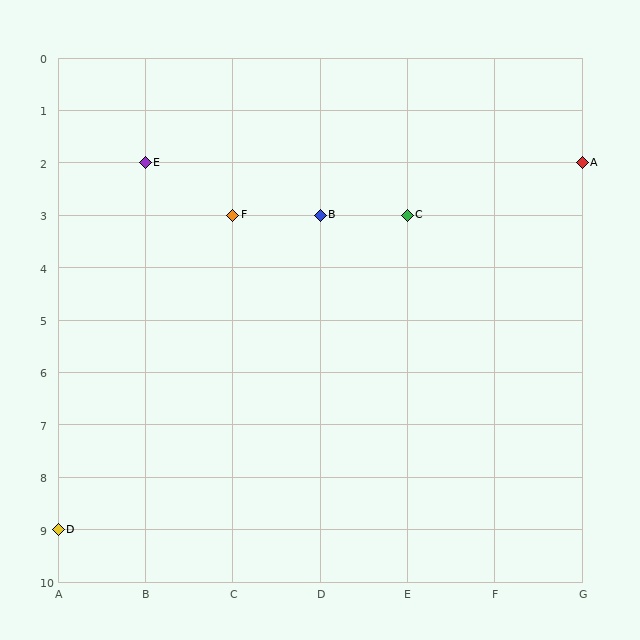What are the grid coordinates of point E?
Point E is at grid coordinates (B, 2).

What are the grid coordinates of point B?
Point B is at grid coordinates (D, 3).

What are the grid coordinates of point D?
Point D is at grid coordinates (A, 9).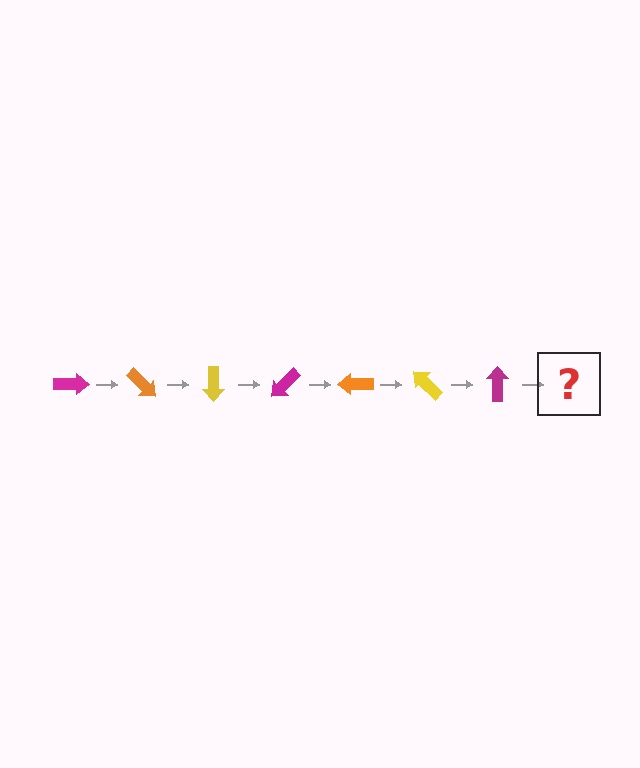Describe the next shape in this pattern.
It should be an orange arrow, rotated 315 degrees from the start.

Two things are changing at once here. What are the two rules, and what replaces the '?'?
The two rules are that it rotates 45 degrees each step and the color cycles through magenta, orange, and yellow. The '?' should be an orange arrow, rotated 315 degrees from the start.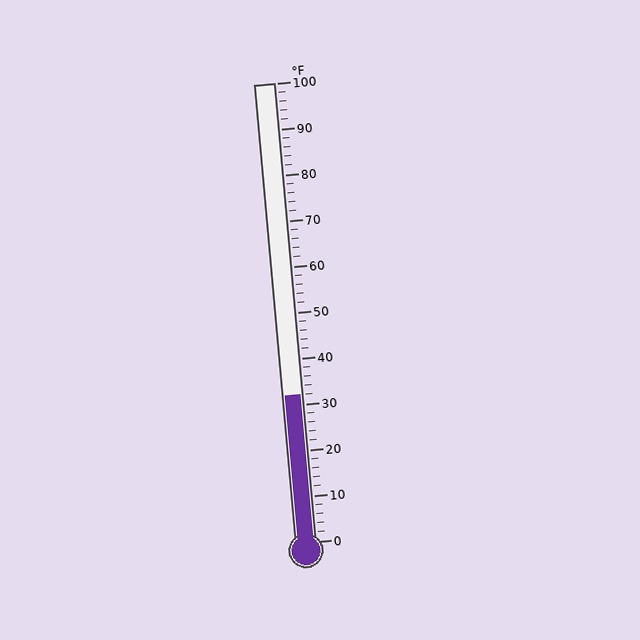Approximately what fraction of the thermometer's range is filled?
The thermometer is filled to approximately 30% of its range.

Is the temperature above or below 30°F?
The temperature is above 30°F.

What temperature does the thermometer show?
The thermometer shows approximately 32°F.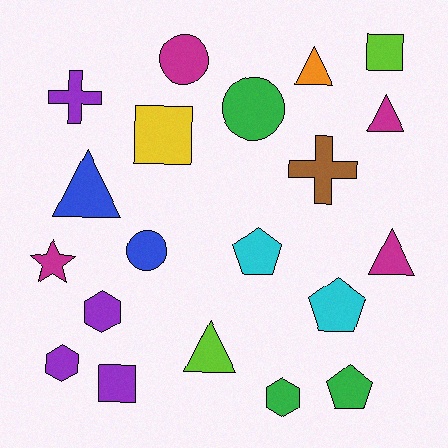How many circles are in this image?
There are 3 circles.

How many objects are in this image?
There are 20 objects.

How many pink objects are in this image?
There are no pink objects.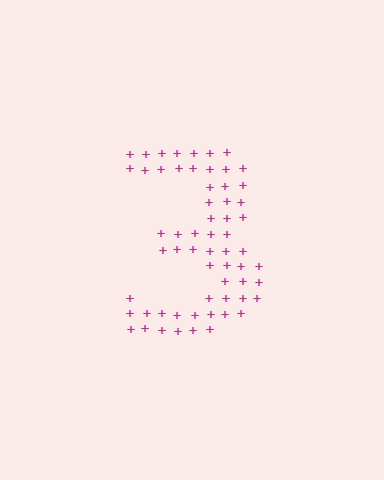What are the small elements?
The small elements are plus signs.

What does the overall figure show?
The overall figure shows the digit 3.